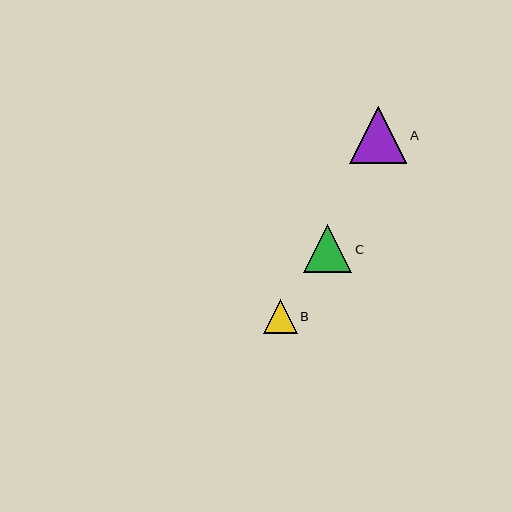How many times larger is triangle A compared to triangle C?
Triangle A is approximately 1.2 times the size of triangle C.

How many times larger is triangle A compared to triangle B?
Triangle A is approximately 1.7 times the size of triangle B.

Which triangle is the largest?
Triangle A is the largest with a size of approximately 57 pixels.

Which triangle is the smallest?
Triangle B is the smallest with a size of approximately 33 pixels.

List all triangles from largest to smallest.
From largest to smallest: A, C, B.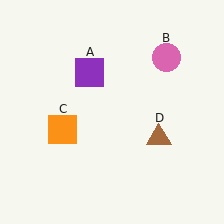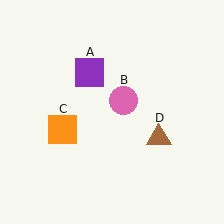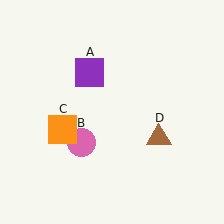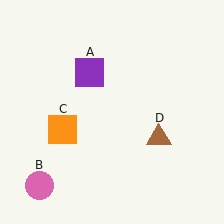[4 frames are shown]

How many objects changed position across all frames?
1 object changed position: pink circle (object B).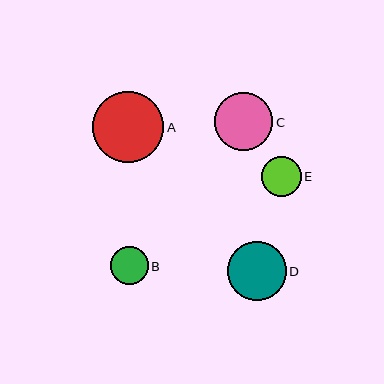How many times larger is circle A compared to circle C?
Circle A is approximately 1.2 times the size of circle C.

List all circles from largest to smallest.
From largest to smallest: A, D, C, E, B.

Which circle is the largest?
Circle A is the largest with a size of approximately 71 pixels.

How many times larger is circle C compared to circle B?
Circle C is approximately 1.6 times the size of circle B.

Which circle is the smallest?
Circle B is the smallest with a size of approximately 37 pixels.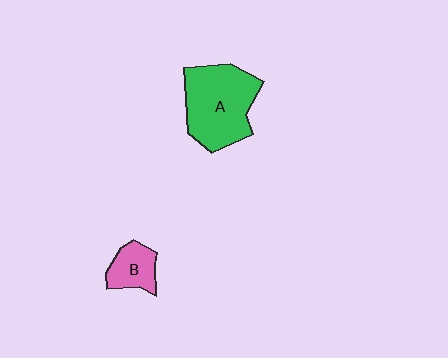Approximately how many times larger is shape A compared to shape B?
Approximately 2.6 times.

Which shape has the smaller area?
Shape B (pink).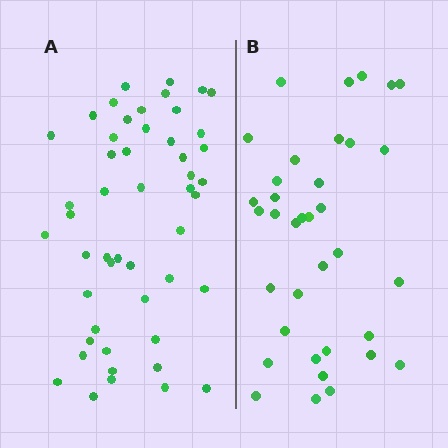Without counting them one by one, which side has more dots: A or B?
Region A (the left region) has more dots.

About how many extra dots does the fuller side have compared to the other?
Region A has approximately 15 more dots than region B.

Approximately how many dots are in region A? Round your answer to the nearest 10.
About 50 dots.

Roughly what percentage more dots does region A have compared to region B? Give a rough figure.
About 40% more.